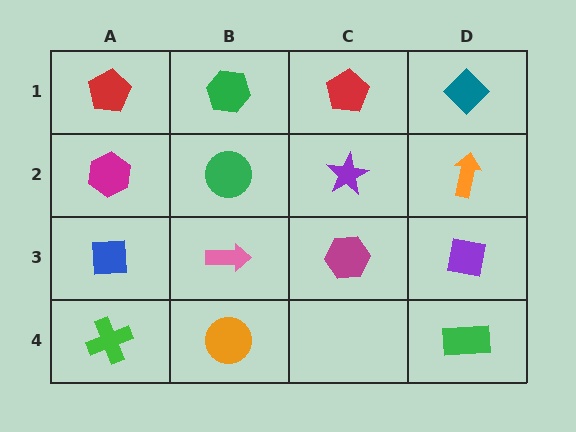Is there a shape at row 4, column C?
No, that cell is empty.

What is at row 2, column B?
A green circle.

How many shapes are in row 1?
4 shapes.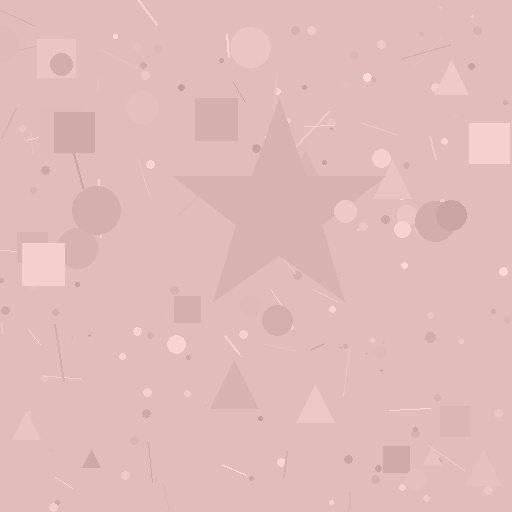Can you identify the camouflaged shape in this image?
The camouflaged shape is a star.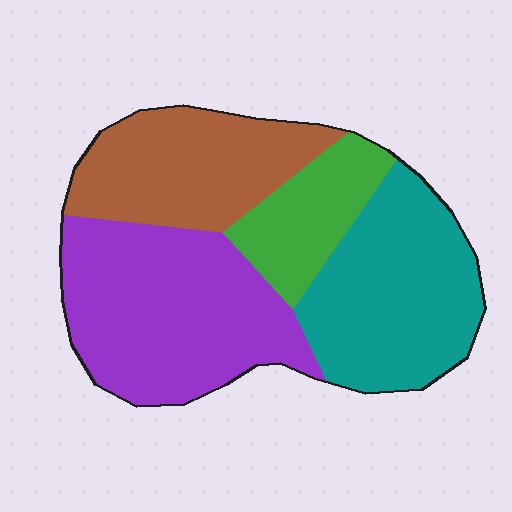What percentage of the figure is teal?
Teal takes up between a sixth and a third of the figure.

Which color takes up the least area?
Green, at roughly 15%.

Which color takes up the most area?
Purple, at roughly 35%.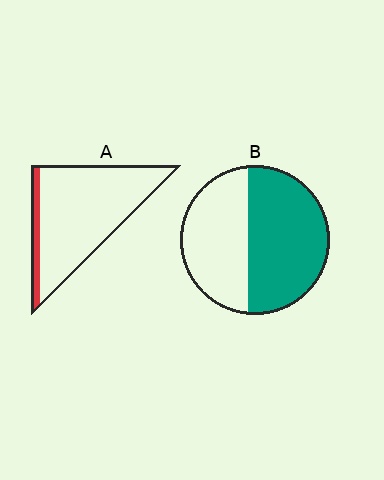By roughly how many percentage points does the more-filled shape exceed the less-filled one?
By roughly 45 percentage points (B over A).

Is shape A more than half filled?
No.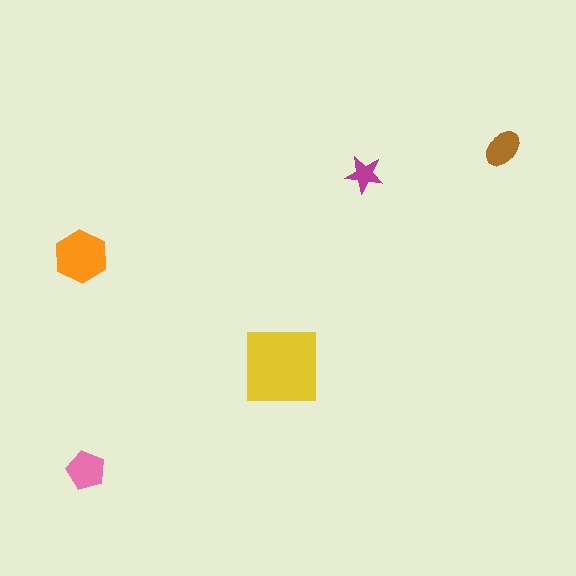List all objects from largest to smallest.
The yellow square, the orange hexagon, the pink pentagon, the brown ellipse, the magenta star.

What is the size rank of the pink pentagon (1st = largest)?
3rd.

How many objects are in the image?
There are 5 objects in the image.